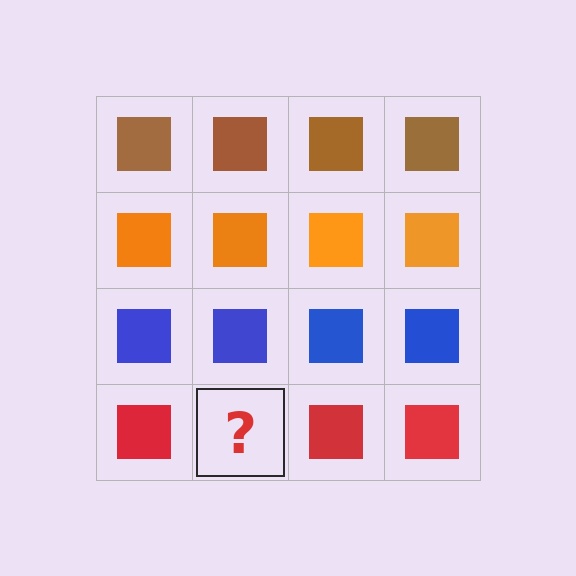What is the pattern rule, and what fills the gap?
The rule is that each row has a consistent color. The gap should be filled with a red square.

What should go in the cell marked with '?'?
The missing cell should contain a red square.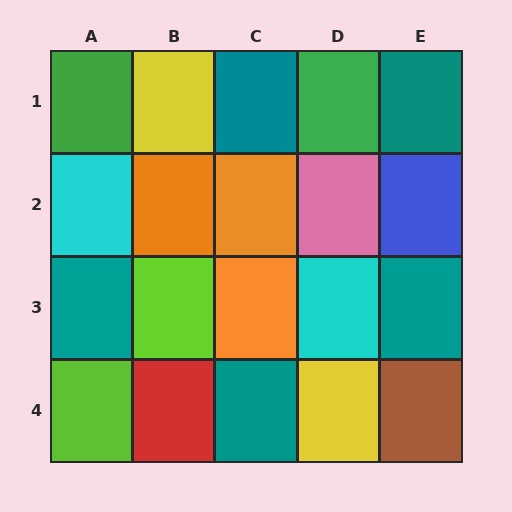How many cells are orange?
3 cells are orange.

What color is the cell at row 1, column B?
Yellow.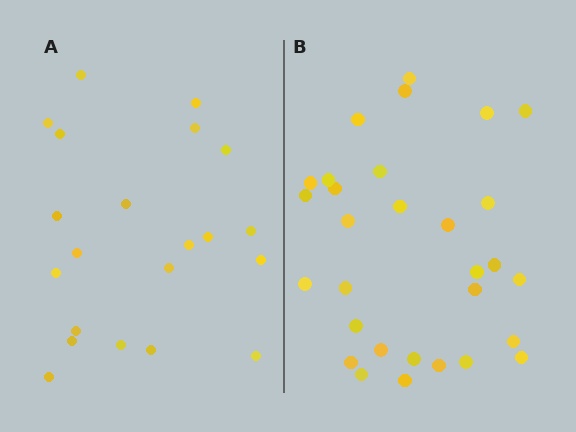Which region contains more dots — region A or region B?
Region B (the right region) has more dots.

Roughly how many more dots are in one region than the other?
Region B has roughly 8 or so more dots than region A.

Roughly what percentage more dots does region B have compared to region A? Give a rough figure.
About 45% more.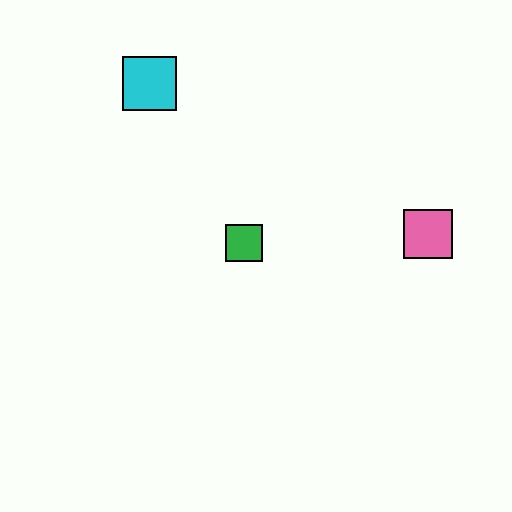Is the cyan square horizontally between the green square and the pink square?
No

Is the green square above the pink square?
No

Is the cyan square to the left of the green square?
Yes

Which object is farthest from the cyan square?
The pink square is farthest from the cyan square.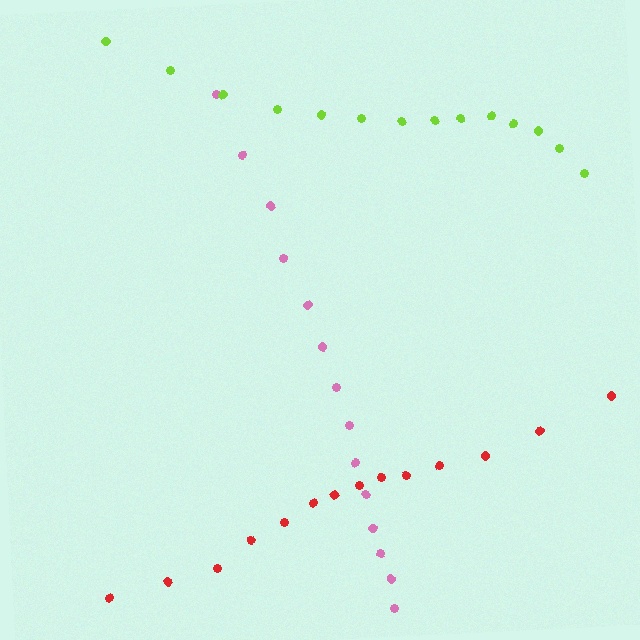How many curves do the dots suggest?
There are 3 distinct paths.